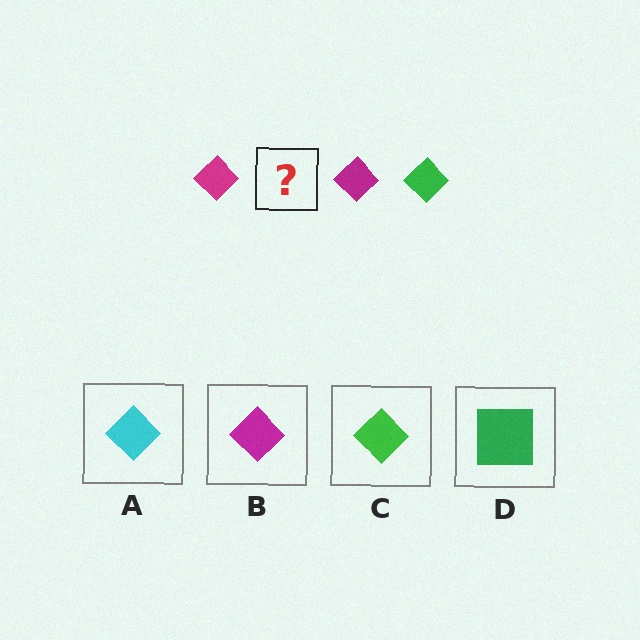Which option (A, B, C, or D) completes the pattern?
C.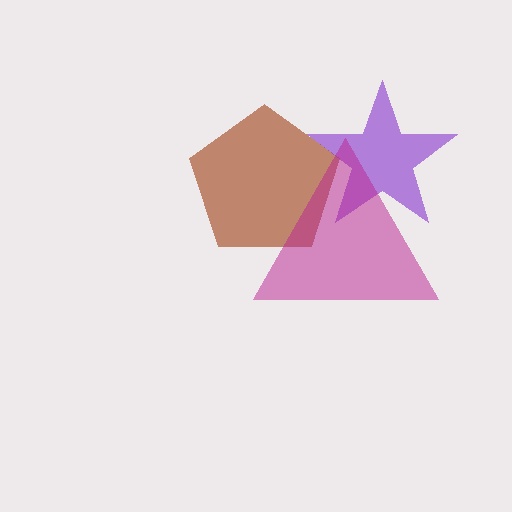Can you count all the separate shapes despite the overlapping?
Yes, there are 3 separate shapes.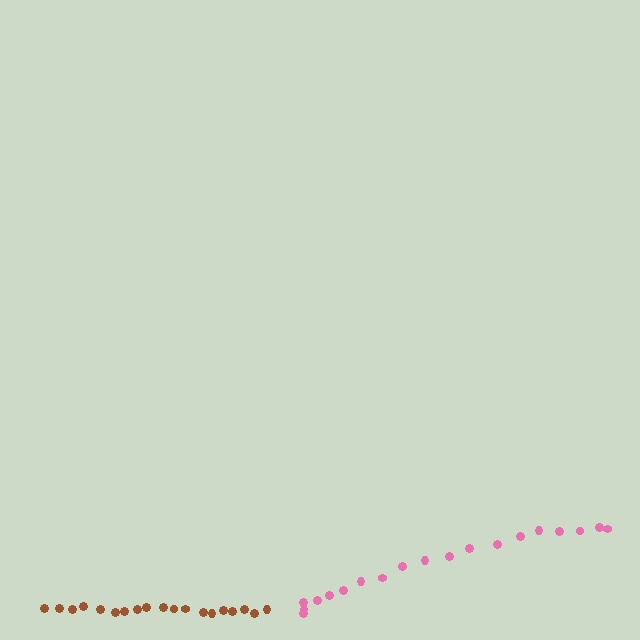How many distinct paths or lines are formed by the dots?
There are 2 distinct paths.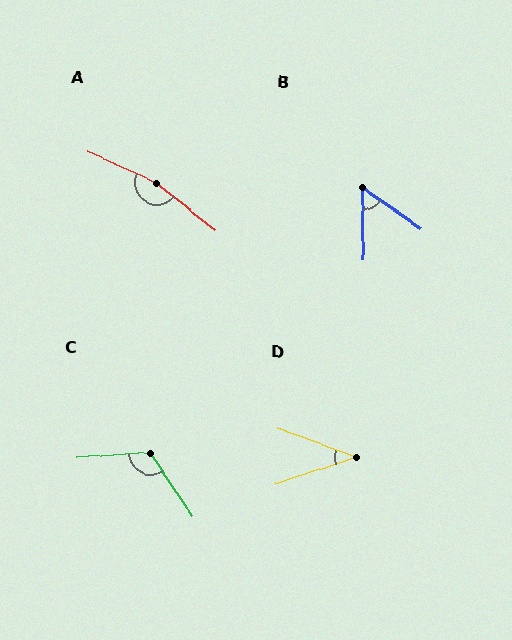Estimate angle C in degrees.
Approximately 120 degrees.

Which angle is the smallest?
D, at approximately 38 degrees.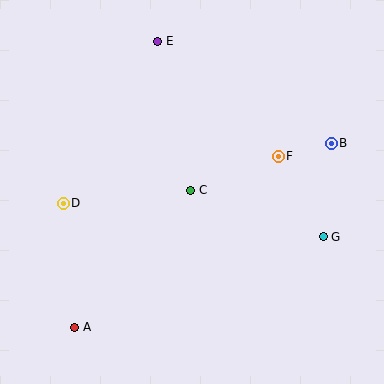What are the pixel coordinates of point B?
Point B is at (331, 143).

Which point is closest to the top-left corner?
Point E is closest to the top-left corner.